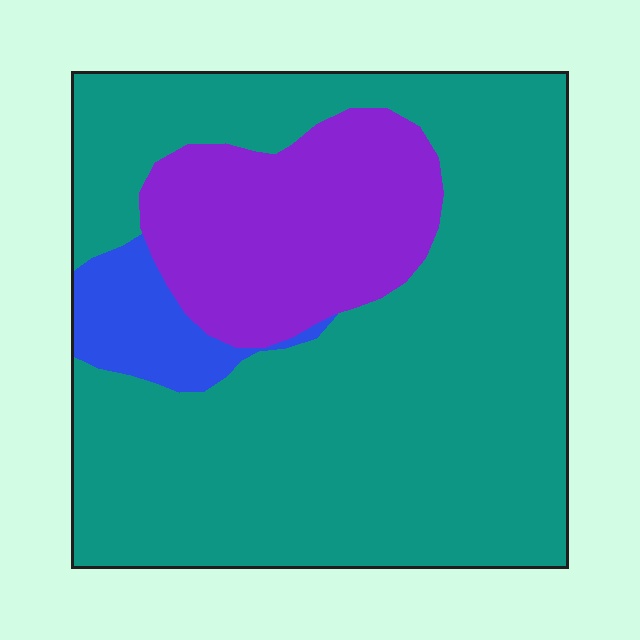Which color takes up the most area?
Teal, at roughly 70%.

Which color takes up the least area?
Blue, at roughly 5%.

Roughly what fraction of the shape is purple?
Purple covers about 20% of the shape.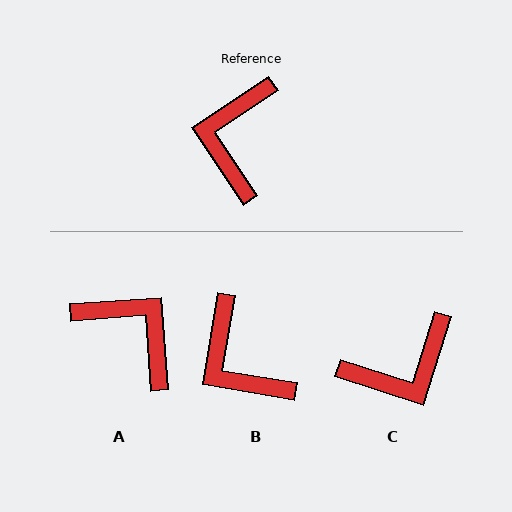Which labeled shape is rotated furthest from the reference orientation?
C, about 129 degrees away.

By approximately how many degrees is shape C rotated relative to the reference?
Approximately 129 degrees counter-clockwise.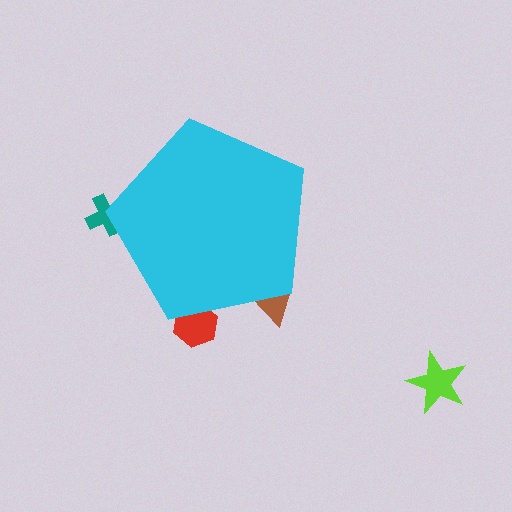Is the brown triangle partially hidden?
Yes, the brown triangle is partially hidden behind the cyan pentagon.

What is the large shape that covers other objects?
A cyan pentagon.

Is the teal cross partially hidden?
Yes, the teal cross is partially hidden behind the cyan pentagon.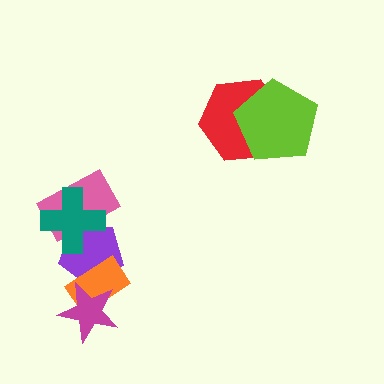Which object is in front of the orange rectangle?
The magenta star is in front of the orange rectangle.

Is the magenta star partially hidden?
No, no other shape covers it.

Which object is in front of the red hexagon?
The lime pentagon is in front of the red hexagon.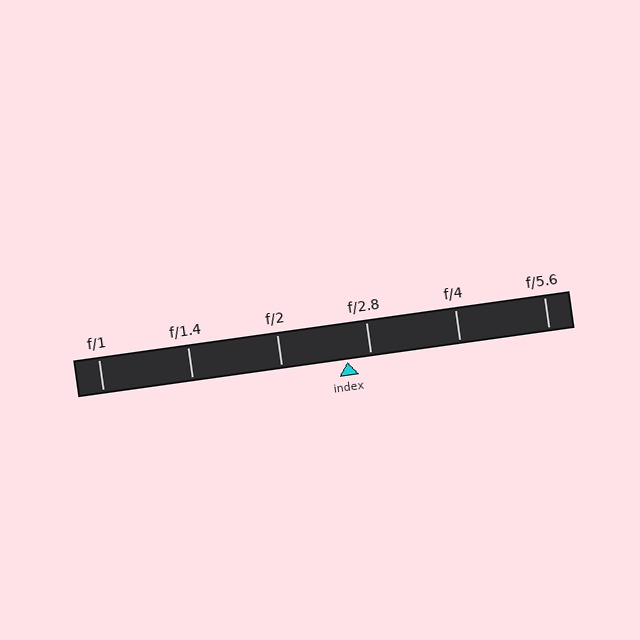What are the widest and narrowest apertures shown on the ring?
The widest aperture shown is f/1 and the narrowest is f/5.6.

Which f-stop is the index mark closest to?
The index mark is closest to f/2.8.